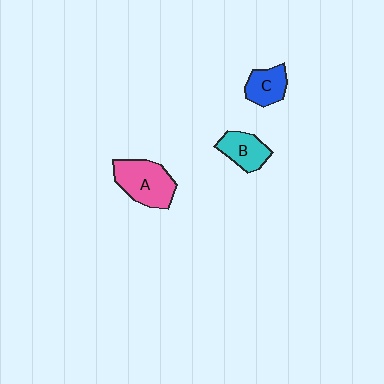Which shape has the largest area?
Shape A (pink).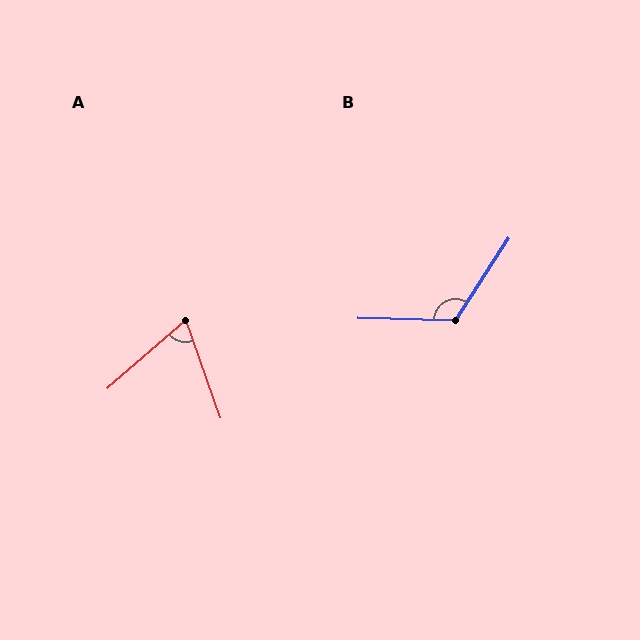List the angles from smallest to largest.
A (68°), B (121°).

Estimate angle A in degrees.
Approximately 68 degrees.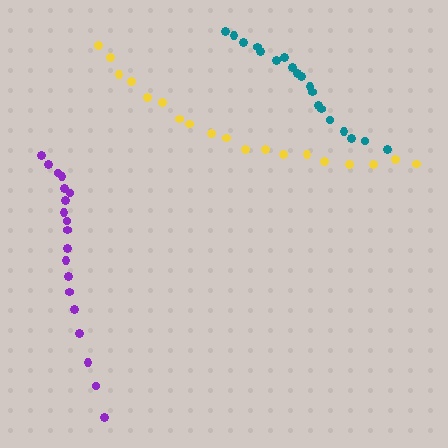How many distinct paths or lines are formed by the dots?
There are 3 distinct paths.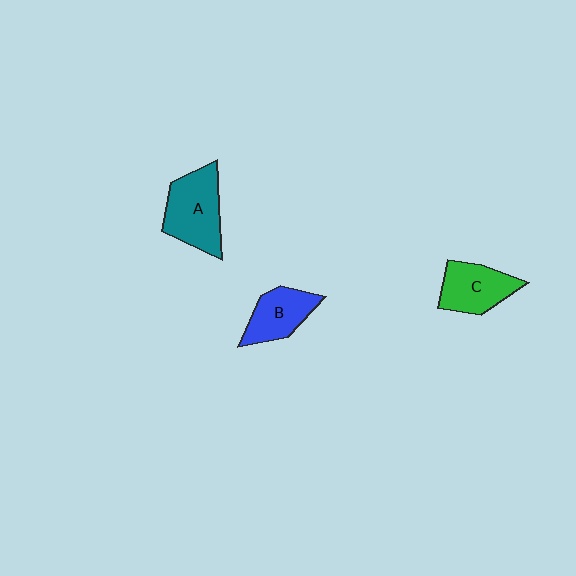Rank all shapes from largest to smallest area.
From largest to smallest: A (teal), C (green), B (blue).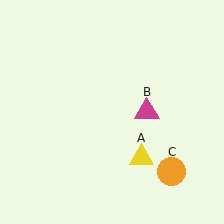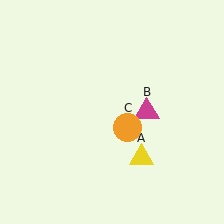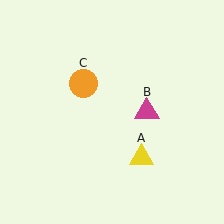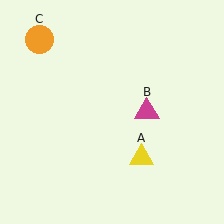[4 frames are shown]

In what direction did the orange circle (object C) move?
The orange circle (object C) moved up and to the left.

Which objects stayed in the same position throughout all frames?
Yellow triangle (object A) and magenta triangle (object B) remained stationary.